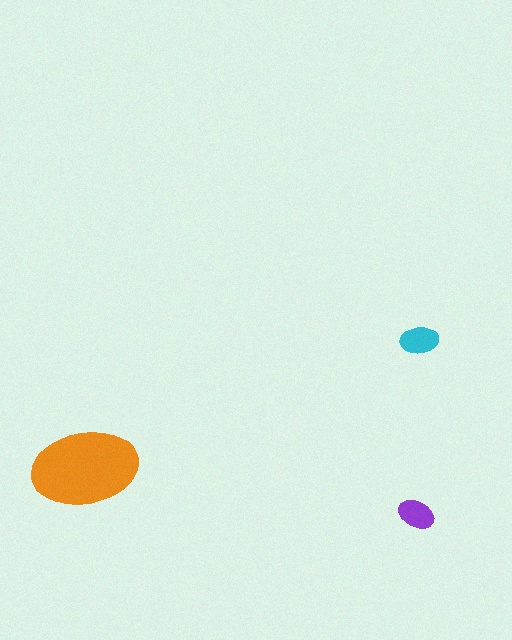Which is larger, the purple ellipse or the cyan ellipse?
The cyan one.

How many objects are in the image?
There are 3 objects in the image.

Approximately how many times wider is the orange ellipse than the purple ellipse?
About 3 times wider.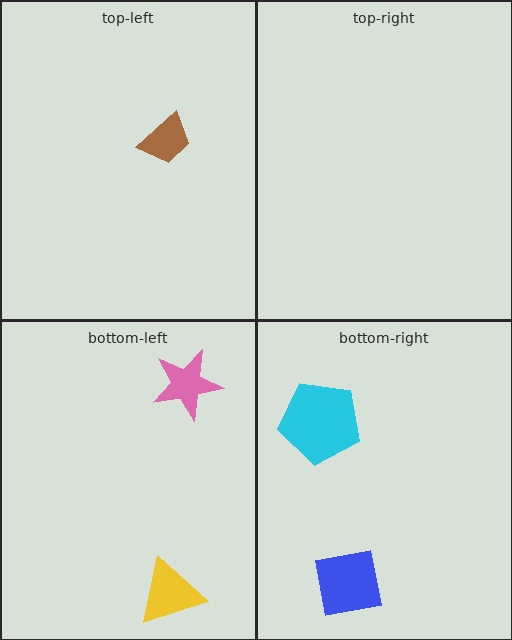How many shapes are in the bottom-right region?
2.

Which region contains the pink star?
The bottom-left region.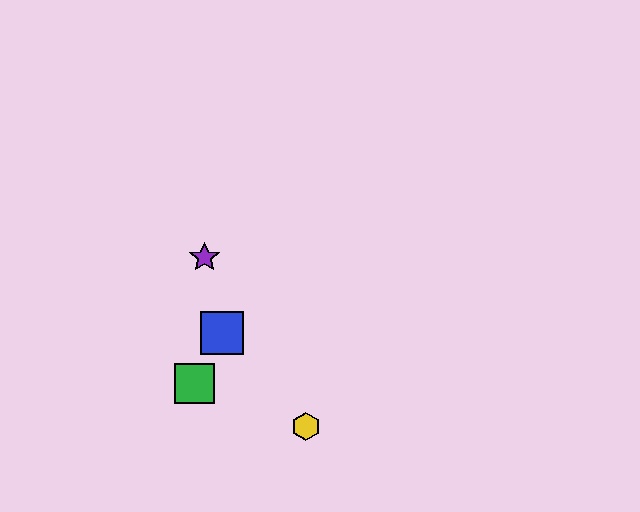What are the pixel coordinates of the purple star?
The purple star is at (205, 257).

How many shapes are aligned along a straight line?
3 shapes (the red star, the blue square, the green square) are aligned along a straight line.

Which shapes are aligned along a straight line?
The red star, the blue square, the green square are aligned along a straight line.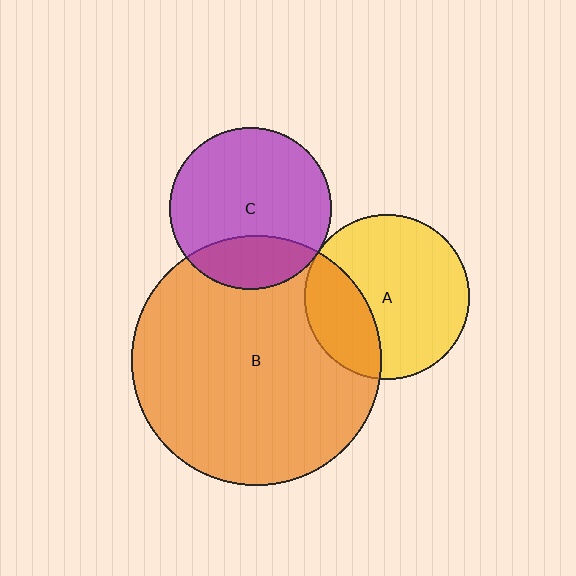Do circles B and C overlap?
Yes.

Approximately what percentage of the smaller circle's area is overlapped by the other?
Approximately 25%.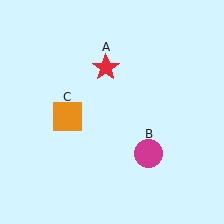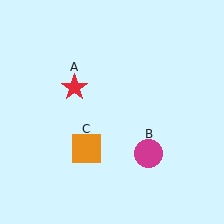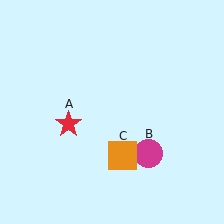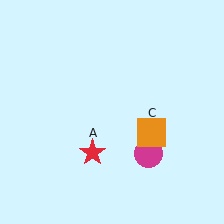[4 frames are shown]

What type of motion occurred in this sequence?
The red star (object A), orange square (object C) rotated counterclockwise around the center of the scene.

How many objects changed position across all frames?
2 objects changed position: red star (object A), orange square (object C).